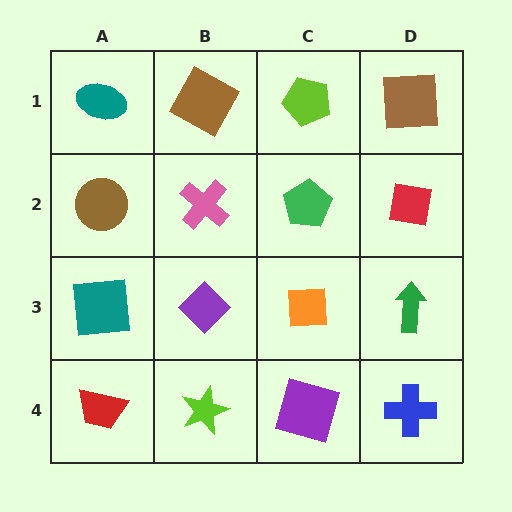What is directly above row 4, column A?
A teal square.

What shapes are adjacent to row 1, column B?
A pink cross (row 2, column B), a teal ellipse (row 1, column A), a lime pentagon (row 1, column C).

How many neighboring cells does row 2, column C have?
4.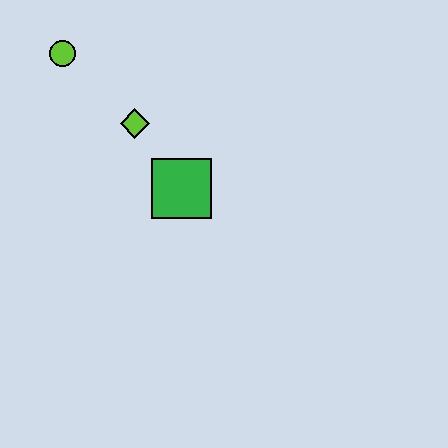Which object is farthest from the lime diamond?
The lime circle is farthest from the lime diamond.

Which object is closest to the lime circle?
The lime diamond is closest to the lime circle.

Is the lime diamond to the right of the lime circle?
Yes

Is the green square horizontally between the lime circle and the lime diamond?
No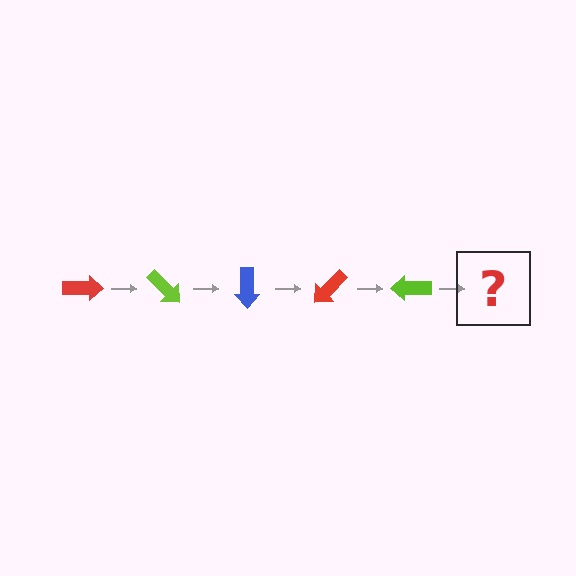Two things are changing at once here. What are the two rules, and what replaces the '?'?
The two rules are that it rotates 45 degrees each step and the color cycles through red, lime, and blue. The '?' should be a blue arrow, rotated 225 degrees from the start.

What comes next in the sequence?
The next element should be a blue arrow, rotated 225 degrees from the start.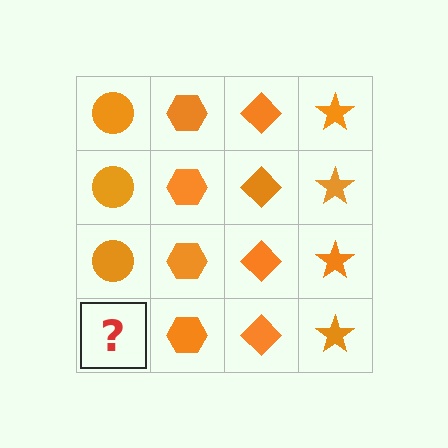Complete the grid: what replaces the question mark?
The question mark should be replaced with an orange circle.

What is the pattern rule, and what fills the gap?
The rule is that each column has a consistent shape. The gap should be filled with an orange circle.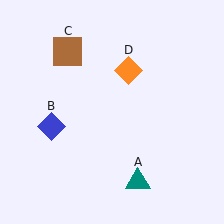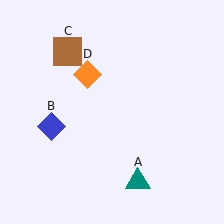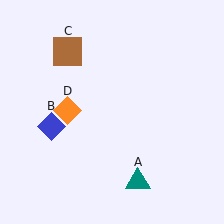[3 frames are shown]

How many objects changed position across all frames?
1 object changed position: orange diamond (object D).